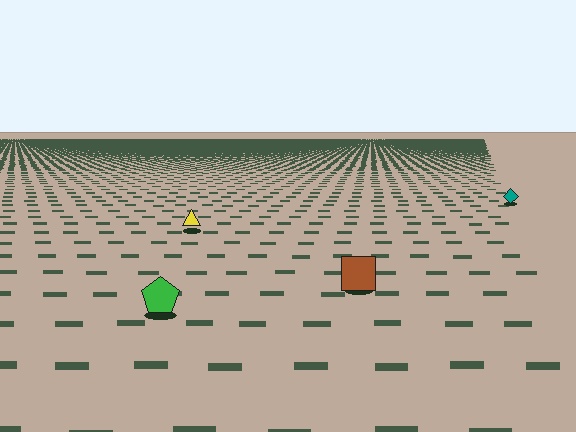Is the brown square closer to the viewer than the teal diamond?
Yes. The brown square is closer — you can tell from the texture gradient: the ground texture is coarser near it.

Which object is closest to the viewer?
The green pentagon is closest. The texture marks near it are larger and more spread out.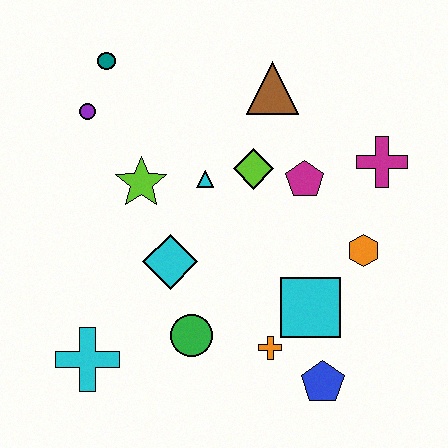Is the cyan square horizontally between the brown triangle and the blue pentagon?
Yes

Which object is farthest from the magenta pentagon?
The cyan cross is farthest from the magenta pentagon.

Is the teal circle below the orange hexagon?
No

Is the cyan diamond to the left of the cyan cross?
No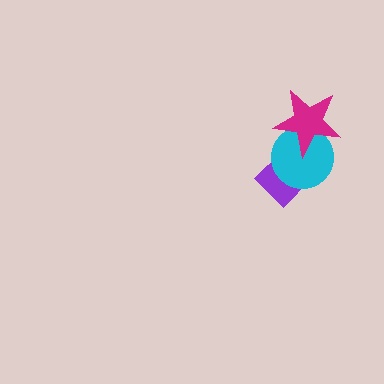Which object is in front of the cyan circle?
The magenta star is in front of the cyan circle.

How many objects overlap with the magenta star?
1 object overlaps with the magenta star.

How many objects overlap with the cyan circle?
2 objects overlap with the cyan circle.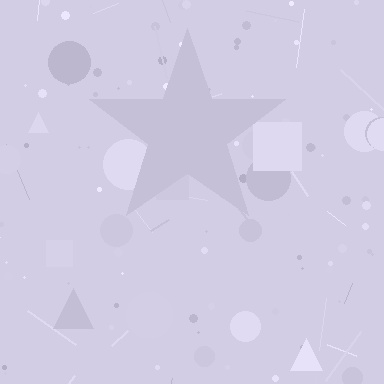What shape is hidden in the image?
A star is hidden in the image.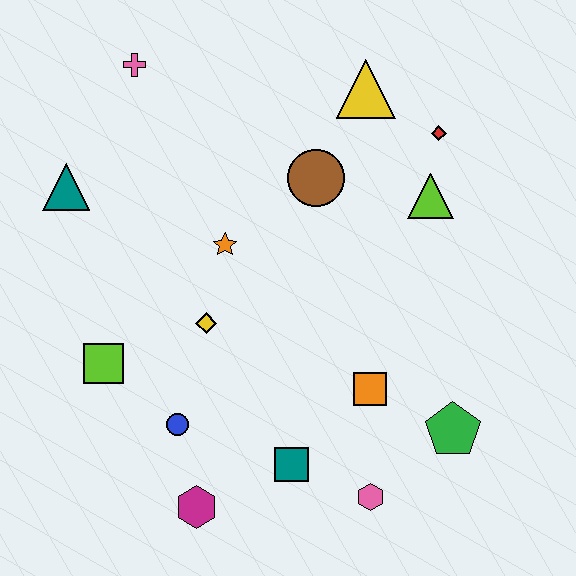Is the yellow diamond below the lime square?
No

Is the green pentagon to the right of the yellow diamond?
Yes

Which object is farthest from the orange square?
The pink cross is farthest from the orange square.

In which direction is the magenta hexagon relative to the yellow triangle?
The magenta hexagon is below the yellow triangle.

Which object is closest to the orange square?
The green pentagon is closest to the orange square.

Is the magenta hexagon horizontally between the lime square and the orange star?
Yes